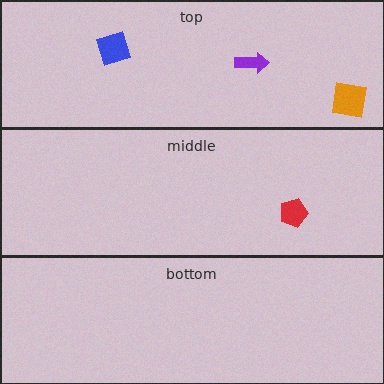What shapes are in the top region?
The blue diamond, the orange square, the purple arrow.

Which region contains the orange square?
The top region.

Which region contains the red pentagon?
The middle region.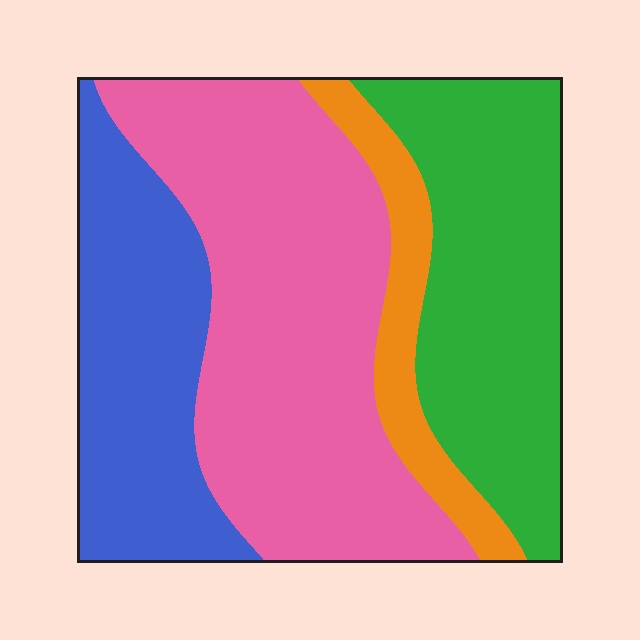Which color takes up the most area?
Pink, at roughly 40%.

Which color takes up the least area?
Orange, at roughly 10%.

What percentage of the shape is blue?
Blue takes up less than a quarter of the shape.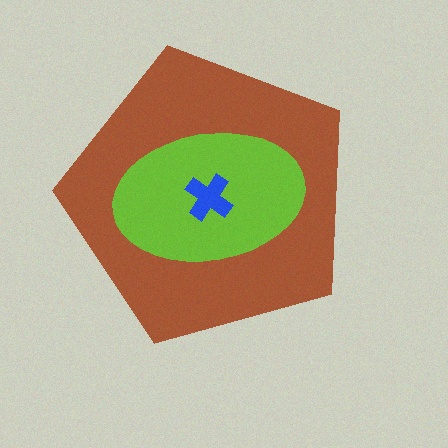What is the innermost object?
The blue cross.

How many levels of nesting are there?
3.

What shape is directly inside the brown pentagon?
The lime ellipse.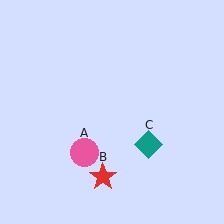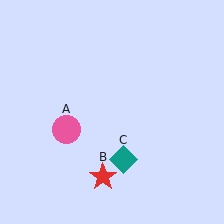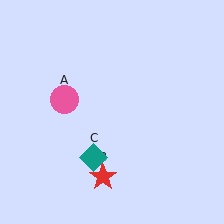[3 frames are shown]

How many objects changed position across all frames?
2 objects changed position: pink circle (object A), teal diamond (object C).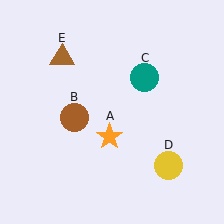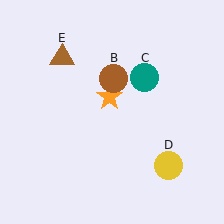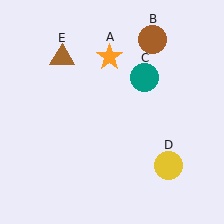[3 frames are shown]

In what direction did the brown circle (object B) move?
The brown circle (object B) moved up and to the right.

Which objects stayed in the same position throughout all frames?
Teal circle (object C) and yellow circle (object D) and brown triangle (object E) remained stationary.